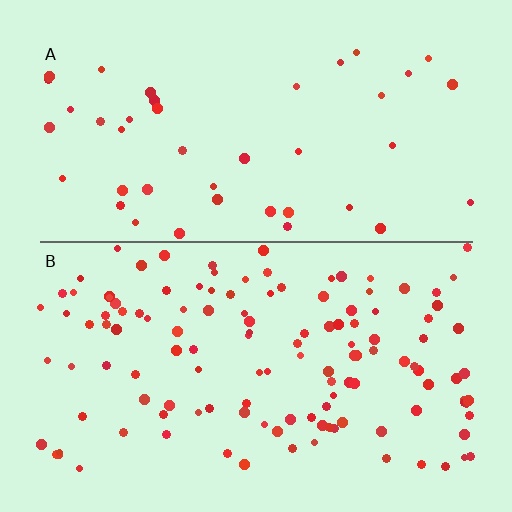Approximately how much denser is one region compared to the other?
Approximately 3.0× — region B over region A.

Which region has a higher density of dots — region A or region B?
B (the bottom).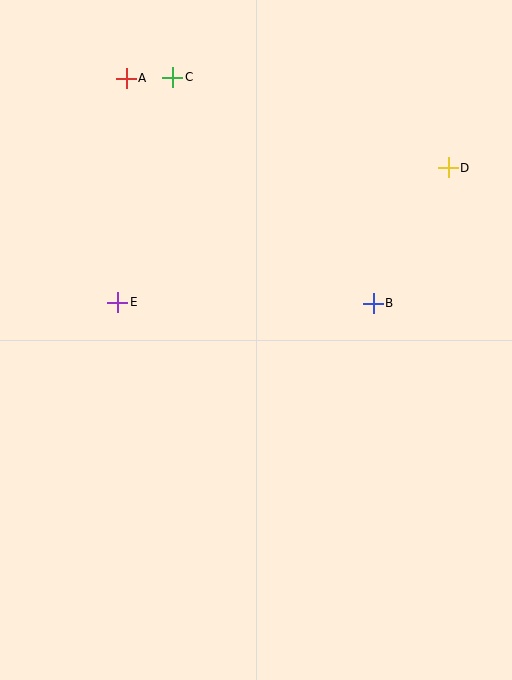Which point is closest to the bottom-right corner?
Point B is closest to the bottom-right corner.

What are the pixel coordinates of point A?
Point A is at (126, 78).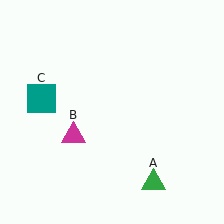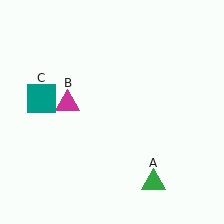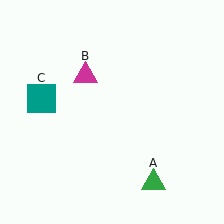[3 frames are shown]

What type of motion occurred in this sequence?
The magenta triangle (object B) rotated clockwise around the center of the scene.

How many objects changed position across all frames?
1 object changed position: magenta triangle (object B).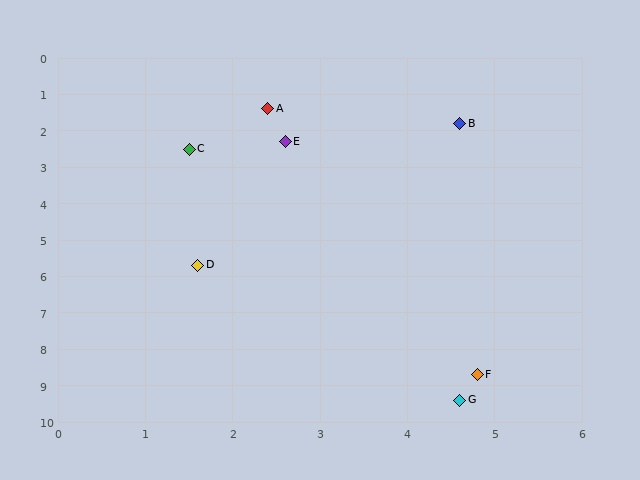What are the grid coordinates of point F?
Point F is at approximately (4.8, 8.7).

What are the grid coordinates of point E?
Point E is at approximately (2.6, 2.3).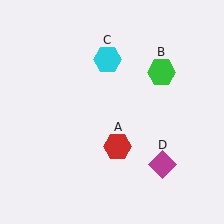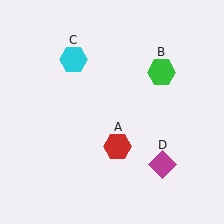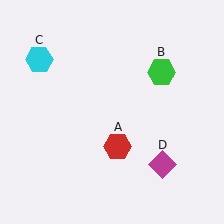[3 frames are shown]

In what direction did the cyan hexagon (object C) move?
The cyan hexagon (object C) moved left.